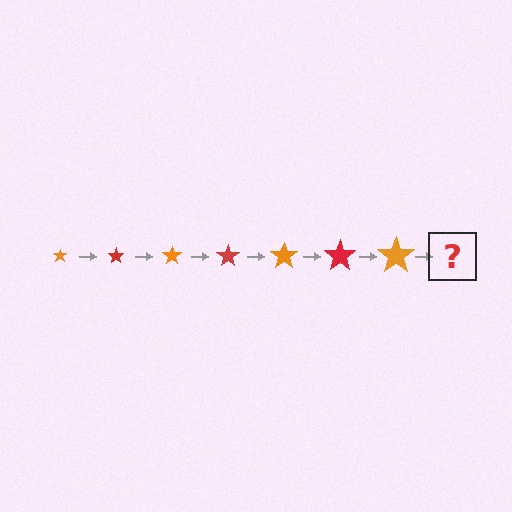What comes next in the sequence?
The next element should be a red star, larger than the previous one.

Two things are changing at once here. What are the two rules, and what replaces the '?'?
The two rules are that the star grows larger each step and the color cycles through orange and red. The '?' should be a red star, larger than the previous one.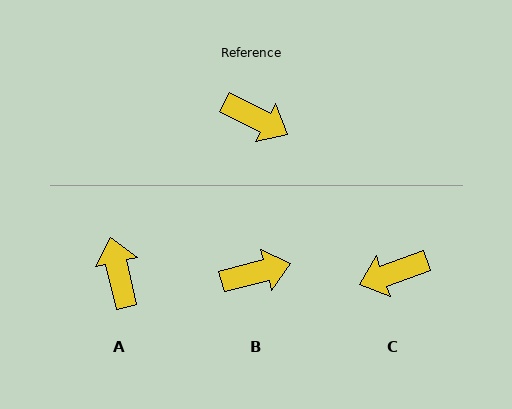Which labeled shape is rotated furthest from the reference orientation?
C, about 133 degrees away.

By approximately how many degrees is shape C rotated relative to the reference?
Approximately 133 degrees clockwise.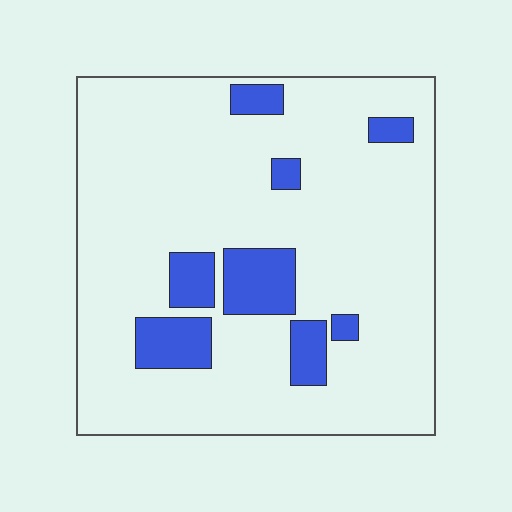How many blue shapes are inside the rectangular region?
8.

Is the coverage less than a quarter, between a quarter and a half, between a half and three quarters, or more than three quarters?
Less than a quarter.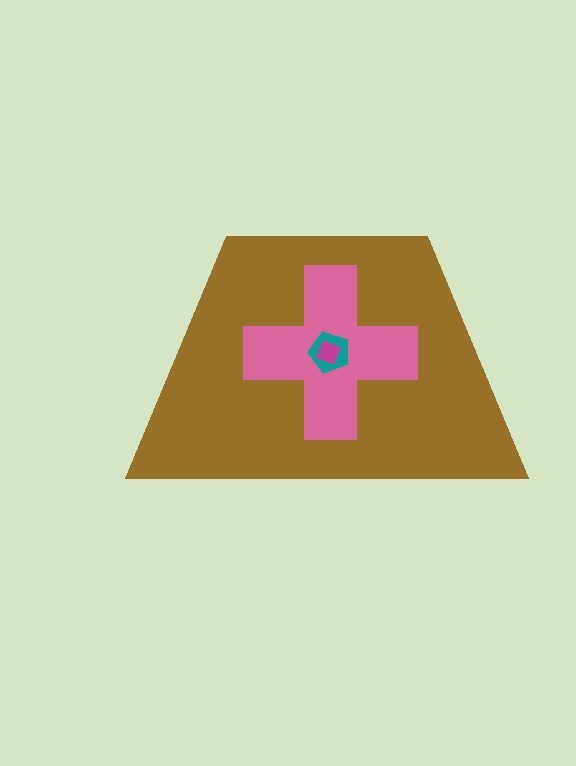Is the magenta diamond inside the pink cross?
Yes.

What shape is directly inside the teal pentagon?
The magenta diamond.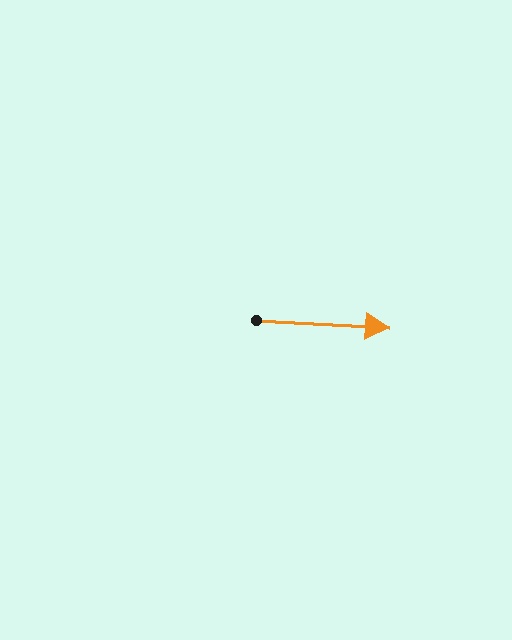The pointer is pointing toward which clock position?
Roughly 3 o'clock.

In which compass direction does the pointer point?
East.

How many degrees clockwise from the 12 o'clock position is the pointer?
Approximately 93 degrees.